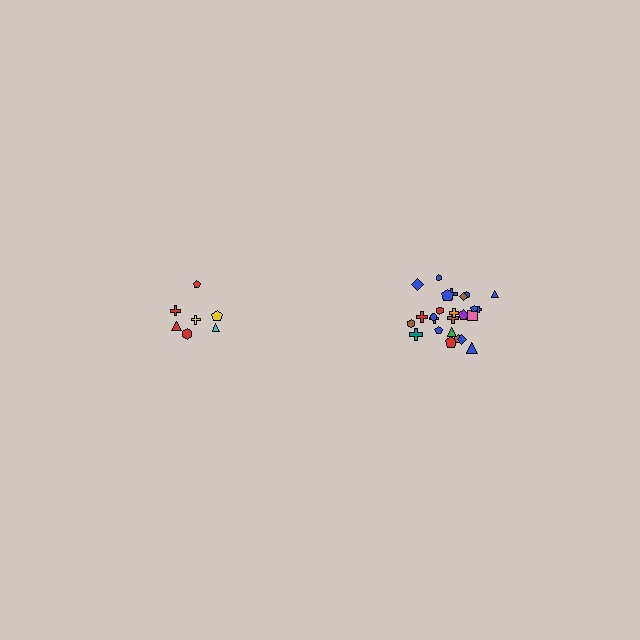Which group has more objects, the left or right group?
The right group.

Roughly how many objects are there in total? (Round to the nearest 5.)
Roughly 30 objects in total.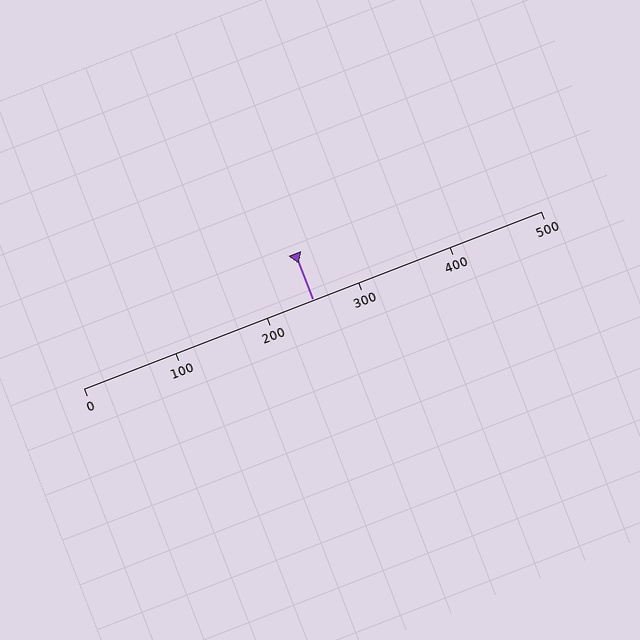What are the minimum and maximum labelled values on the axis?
The axis runs from 0 to 500.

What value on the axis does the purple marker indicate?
The marker indicates approximately 250.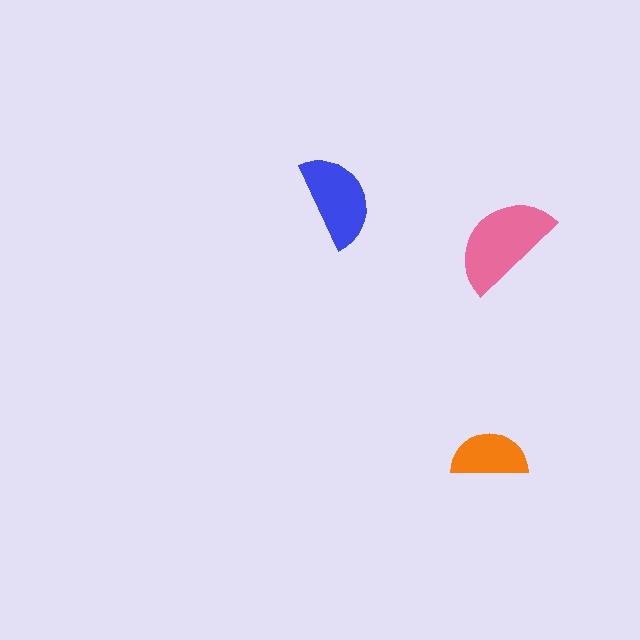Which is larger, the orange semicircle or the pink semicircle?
The pink one.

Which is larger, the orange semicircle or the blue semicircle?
The blue one.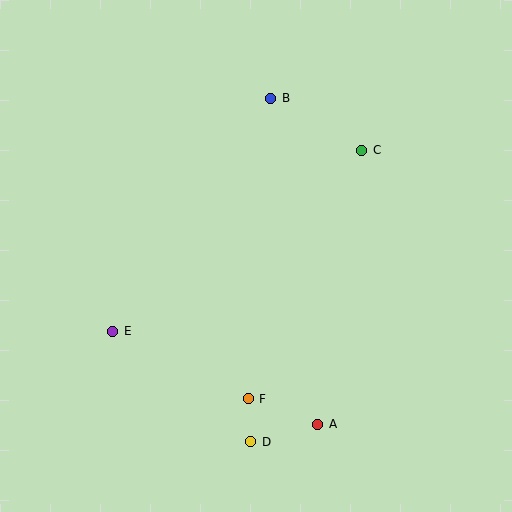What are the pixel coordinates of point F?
Point F is at (248, 399).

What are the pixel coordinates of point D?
Point D is at (251, 442).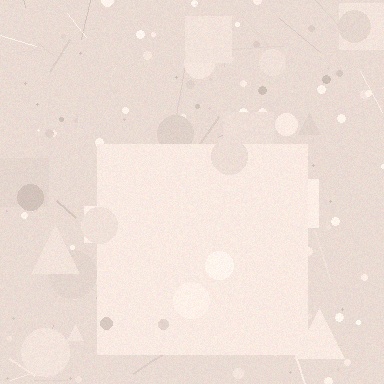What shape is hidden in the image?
A square is hidden in the image.